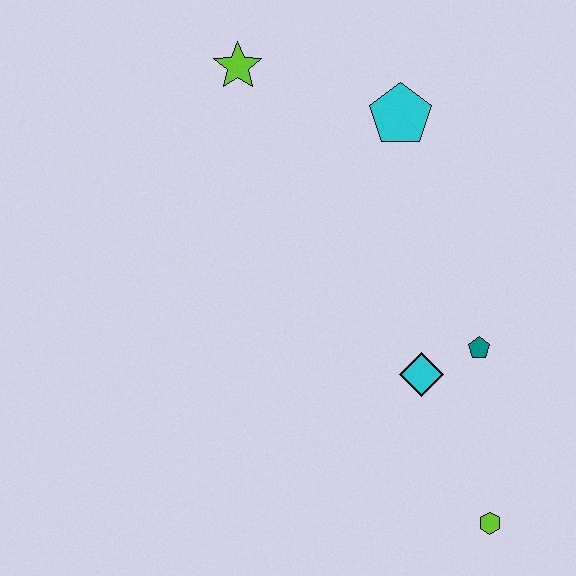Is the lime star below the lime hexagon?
No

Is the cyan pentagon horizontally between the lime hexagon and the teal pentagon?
No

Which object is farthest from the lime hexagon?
The lime star is farthest from the lime hexagon.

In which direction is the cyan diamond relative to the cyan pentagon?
The cyan diamond is below the cyan pentagon.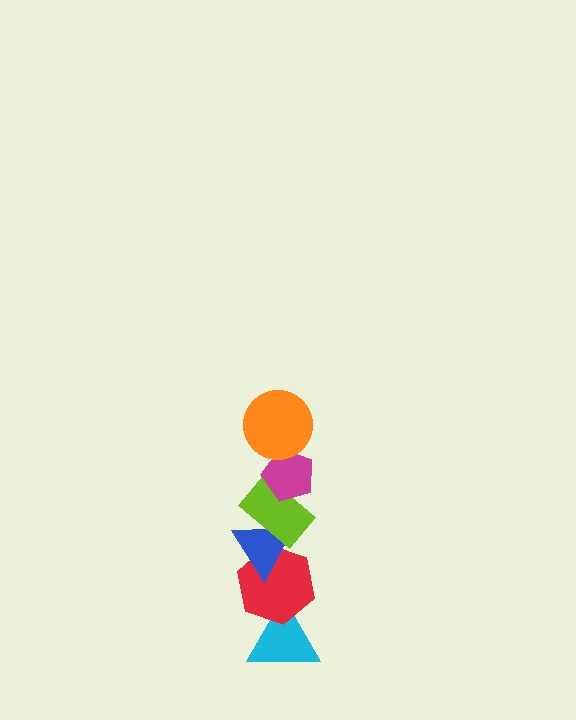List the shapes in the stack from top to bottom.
From top to bottom: the orange circle, the magenta pentagon, the lime rectangle, the blue triangle, the red hexagon, the cyan triangle.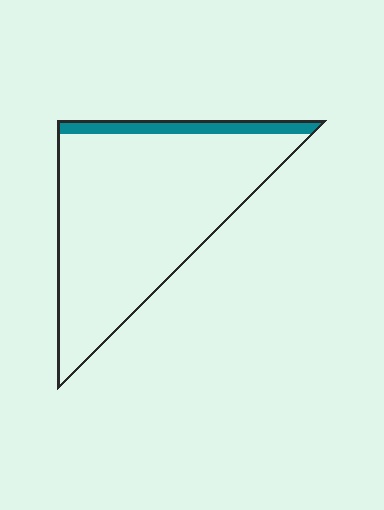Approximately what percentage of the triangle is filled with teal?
Approximately 10%.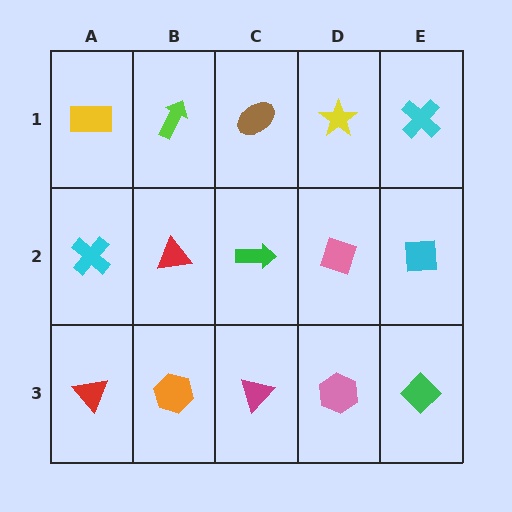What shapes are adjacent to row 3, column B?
A red triangle (row 2, column B), a red triangle (row 3, column A), a magenta triangle (row 3, column C).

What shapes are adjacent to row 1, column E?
A cyan square (row 2, column E), a yellow star (row 1, column D).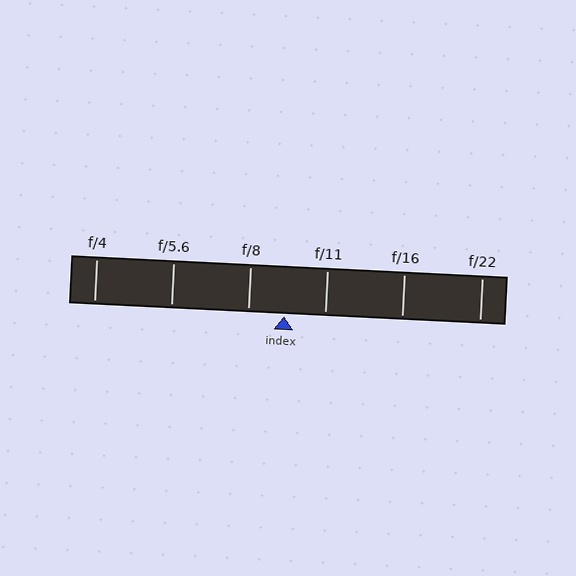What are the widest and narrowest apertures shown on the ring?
The widest aperture shown is f/4 and the narrowest is f/22.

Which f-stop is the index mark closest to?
The index mark is closest to f/8.